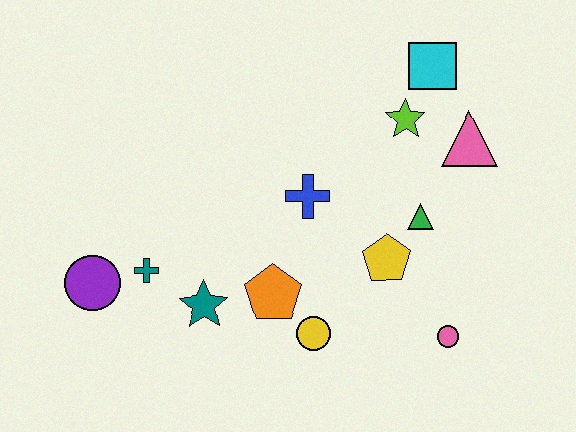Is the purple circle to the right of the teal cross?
No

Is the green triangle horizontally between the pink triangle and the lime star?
Yes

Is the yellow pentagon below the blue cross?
Yes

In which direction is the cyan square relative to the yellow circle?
The cyan square is above the yellow circle.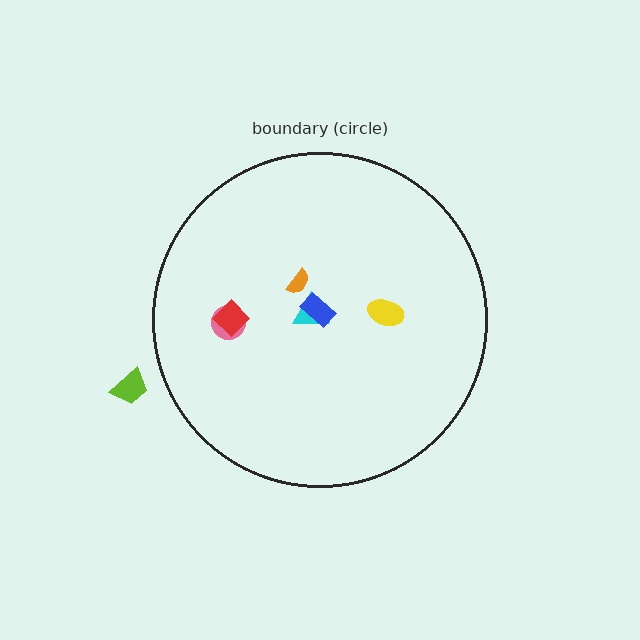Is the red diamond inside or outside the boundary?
Inside.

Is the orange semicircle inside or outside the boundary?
Inside.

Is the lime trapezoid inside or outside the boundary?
Outside.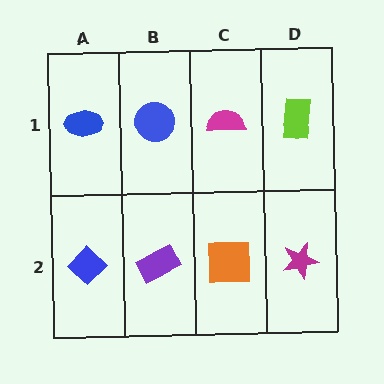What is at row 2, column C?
An orange square.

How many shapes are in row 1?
4 shapes.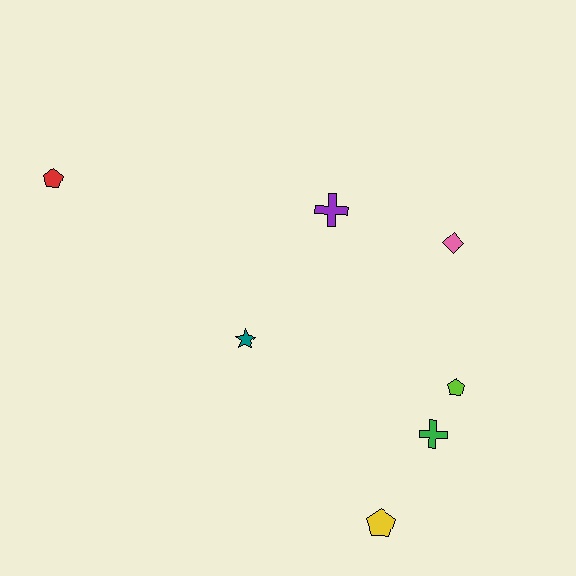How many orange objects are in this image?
There are no orange objects.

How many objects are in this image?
There are 7 objects.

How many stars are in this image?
There is 1 star.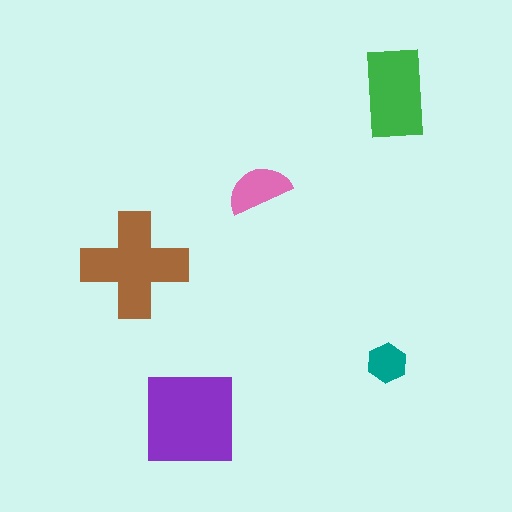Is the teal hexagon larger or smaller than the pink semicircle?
Smaller.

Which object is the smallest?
The teal hexagon.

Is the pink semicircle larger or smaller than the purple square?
Smaller.